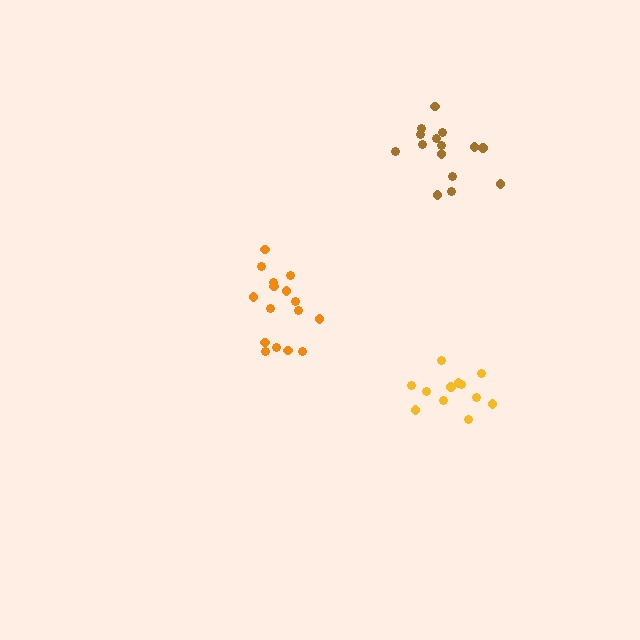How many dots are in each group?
Group 1: 16 dots, Group 2: 12 dots, Group 3: 15 dots (43 total).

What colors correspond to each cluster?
The clusters are colored: orange, yellow, brown.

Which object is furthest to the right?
The yellow cluster is rightmost.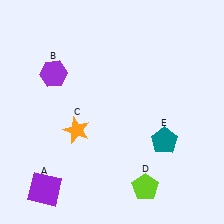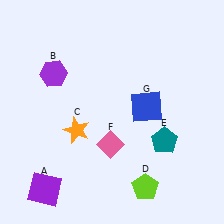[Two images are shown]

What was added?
A pink diamond (F), a blue square (G) were added in Image 2.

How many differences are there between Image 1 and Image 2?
There are 2 differences between the two images.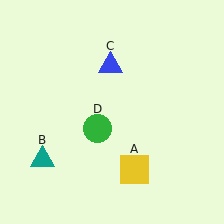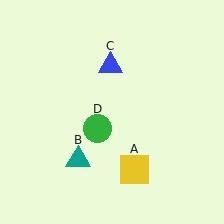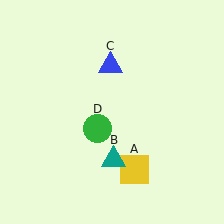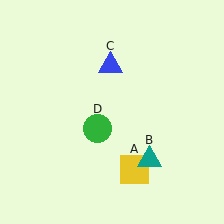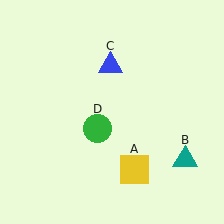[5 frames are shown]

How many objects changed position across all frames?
1 object changed position: teal triangle (object B).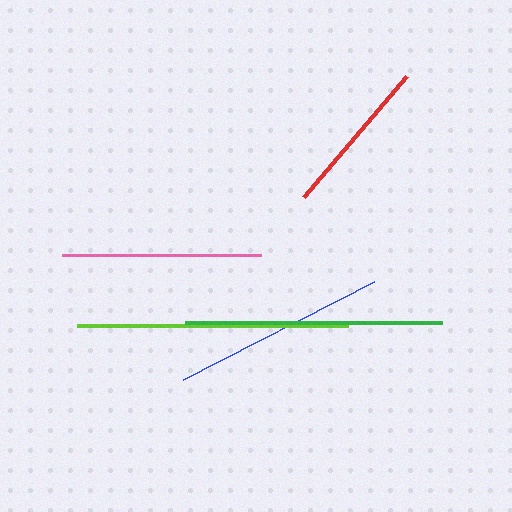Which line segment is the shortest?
The red line is the shortest at approximately 159 pixels.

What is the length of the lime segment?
The lime segment is approximately 271 pixels long.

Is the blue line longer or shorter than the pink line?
The blue line is longer than the pink line.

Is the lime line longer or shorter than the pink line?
The lime line is longer than the pink line.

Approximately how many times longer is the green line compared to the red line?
The green line is approximately 1.6 times the length of the red line.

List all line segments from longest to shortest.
From longest to shortest: lime, green, blue, pink, red.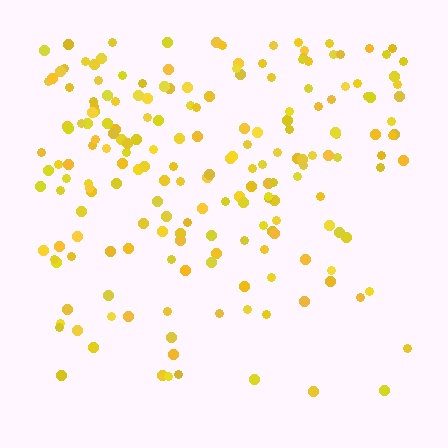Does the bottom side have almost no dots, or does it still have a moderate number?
Still a moderate number, just noticeably fewer than the top.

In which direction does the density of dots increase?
From bottom to top, with the top side densest.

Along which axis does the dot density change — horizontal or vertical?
Vertical.